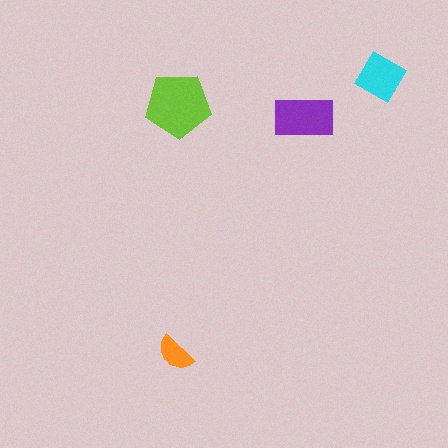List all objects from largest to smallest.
The lime pentagon, the purple rectangle, the cyan diamond, the orange semicircle.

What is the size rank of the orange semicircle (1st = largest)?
4th.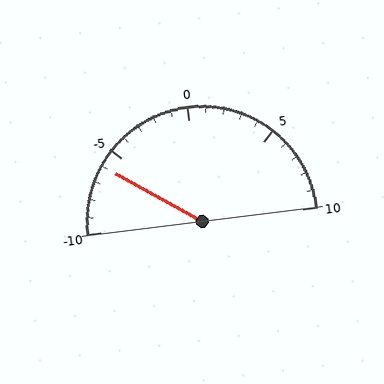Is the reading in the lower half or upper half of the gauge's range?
The reading is in the lower half of the range (-10 to 10).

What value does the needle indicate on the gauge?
The needle indicates approximately -6.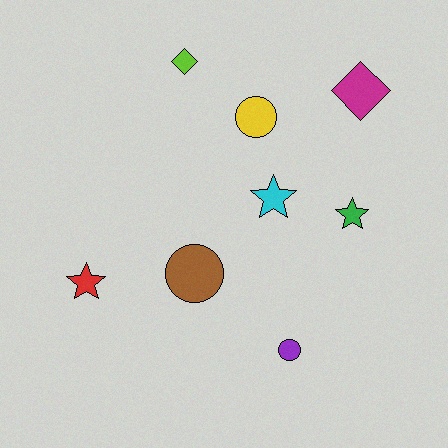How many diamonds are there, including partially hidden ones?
There are 2 diamonds.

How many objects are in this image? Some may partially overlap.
There are 8 objects.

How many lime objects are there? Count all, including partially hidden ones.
There is 1 lime object.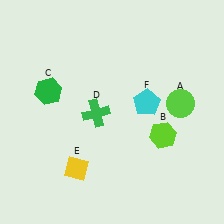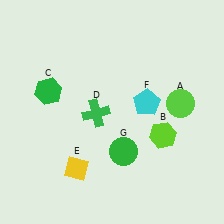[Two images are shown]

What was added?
A green circle (G) was added in Image 2.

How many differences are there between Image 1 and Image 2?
There is 1 difference between the two images.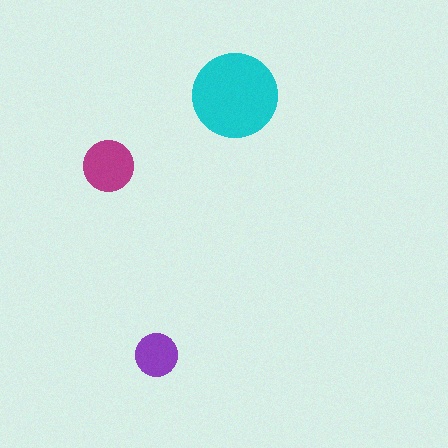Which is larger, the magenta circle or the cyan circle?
The cyan one.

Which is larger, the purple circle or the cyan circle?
The cyan one.